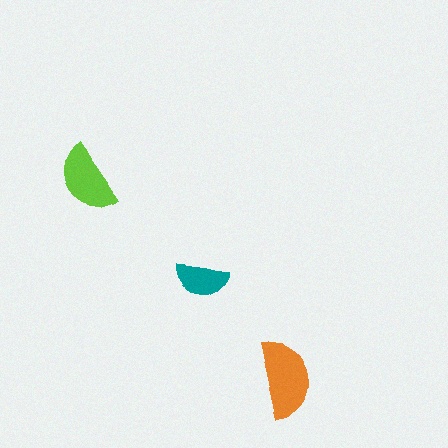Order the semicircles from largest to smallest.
the orange one, the lime one, the teal one.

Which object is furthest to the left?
The lime semicircle is leftmost.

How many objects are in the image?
There are 3 objects in the image.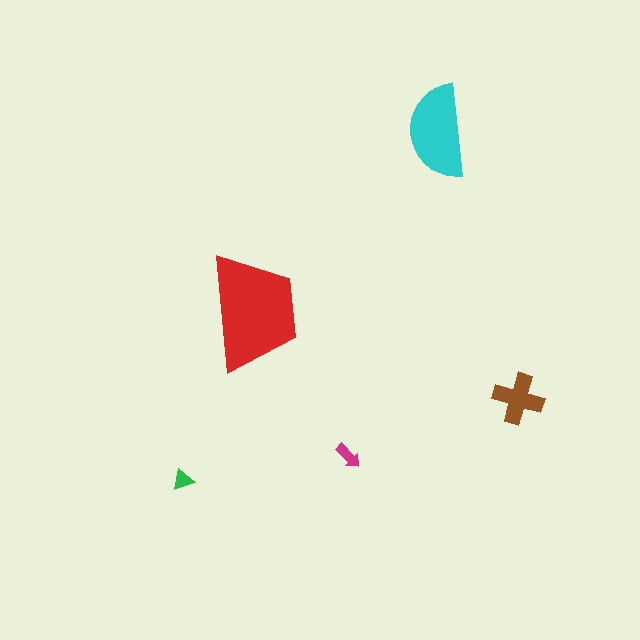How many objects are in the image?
There are 5 objects in the image.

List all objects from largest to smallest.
The red trapezoid, the cyan semicircle, the brown cross, the magenta arrow, the green triangle.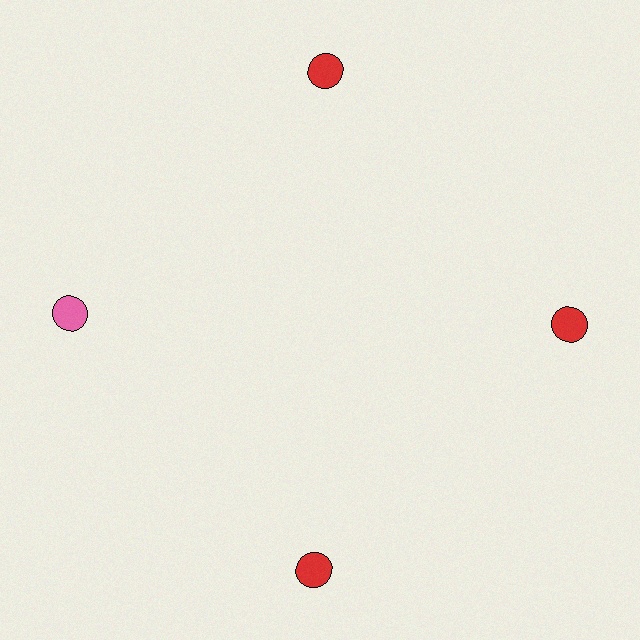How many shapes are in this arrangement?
There are 4 shapes arranged in a ring pattern.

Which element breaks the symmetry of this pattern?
The pink circle at roughly the 9 o'clock position breaks the symmetry. All other shapes are red circles.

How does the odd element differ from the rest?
It has a different color: pink instead of red.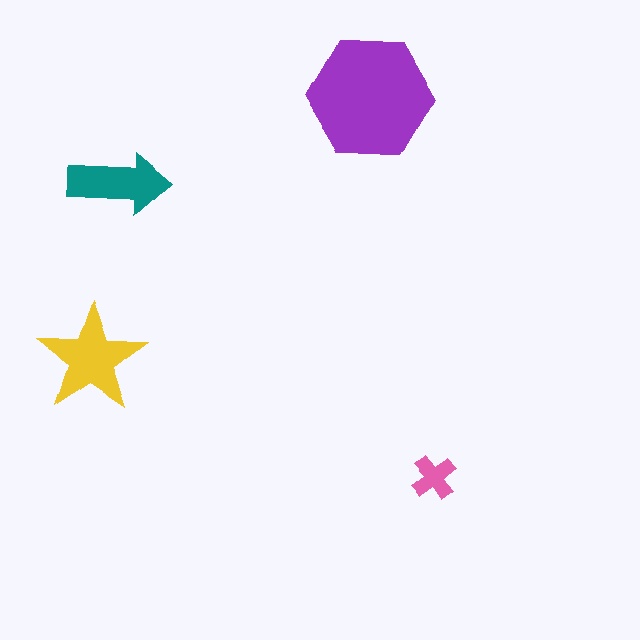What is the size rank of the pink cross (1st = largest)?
4th.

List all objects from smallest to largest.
The pink cross, the teal arrow, the yellow star, the purple hexagon.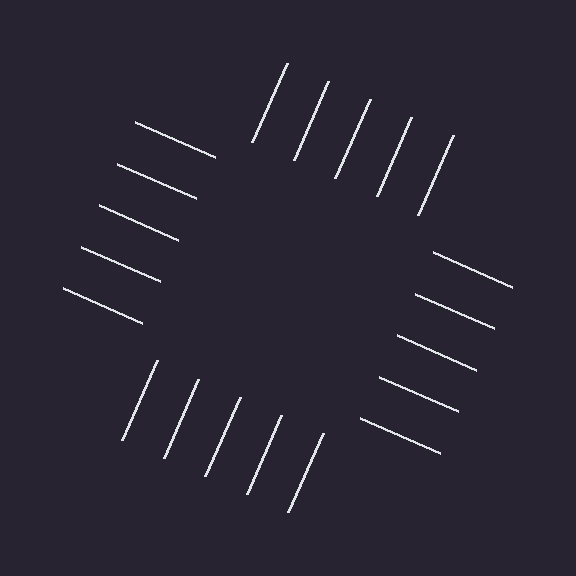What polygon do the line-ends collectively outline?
An illusory square — the line segments terminate on its edges but no continuous stroke is drawn.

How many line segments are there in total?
20 — 5 along each of the 4 edges.